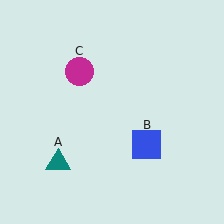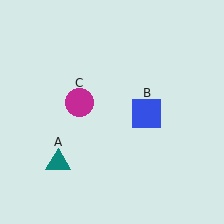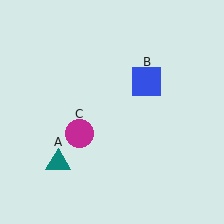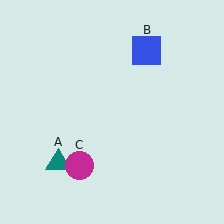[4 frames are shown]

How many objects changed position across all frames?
2 objects changed position: blue square (object B), magenta circle (object C).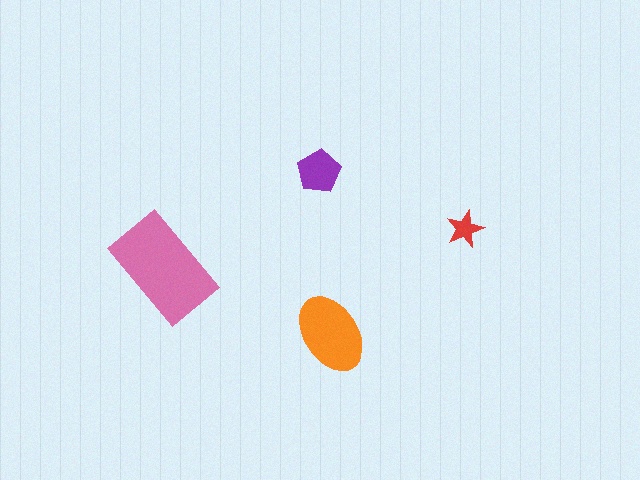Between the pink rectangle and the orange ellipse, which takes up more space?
The pink rectangle.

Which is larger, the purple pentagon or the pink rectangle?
The pink rectangle.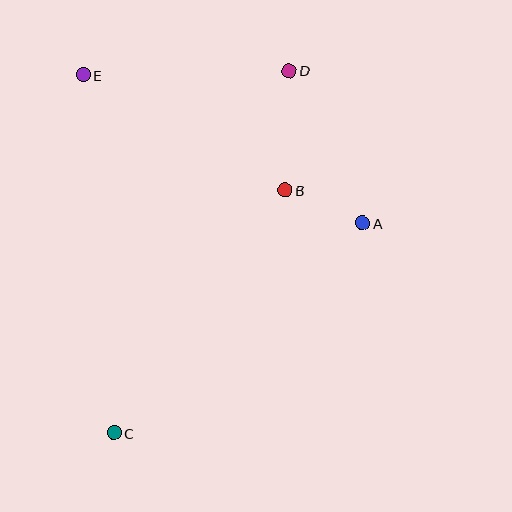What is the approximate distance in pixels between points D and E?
The distance between D and E is approximately 206 pixels.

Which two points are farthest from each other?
Points C and D are farthest from each other.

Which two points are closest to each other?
Points A and B are closest to each other.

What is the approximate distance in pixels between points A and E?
The distance between A and E is approximately 316 pixels.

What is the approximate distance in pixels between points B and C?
The distance between B and C is approximately 297 pixels.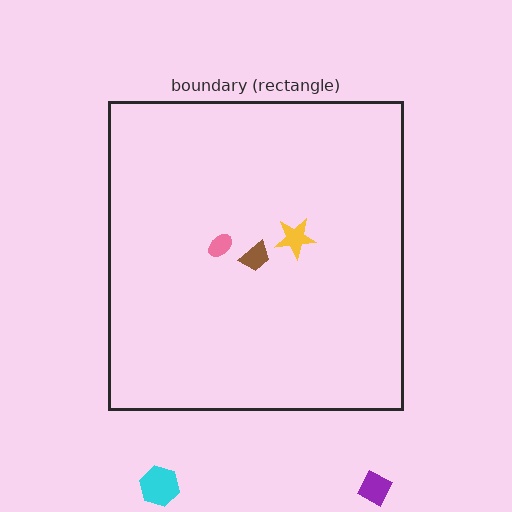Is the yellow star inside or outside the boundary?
Inside.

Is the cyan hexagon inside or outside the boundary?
Outside.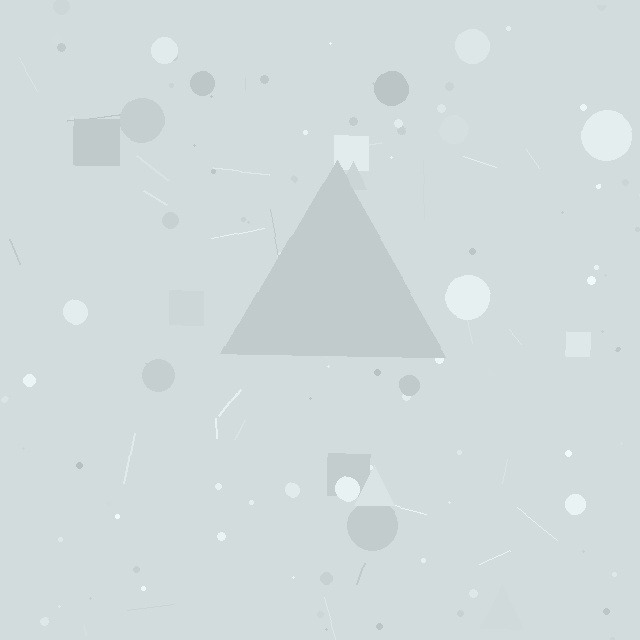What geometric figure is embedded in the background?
A triangle is embedded in the background.